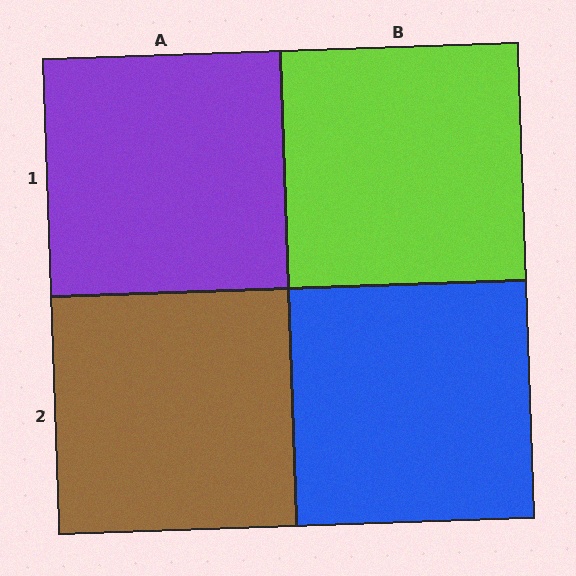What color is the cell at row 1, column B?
Lime.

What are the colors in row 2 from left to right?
Brown, blue.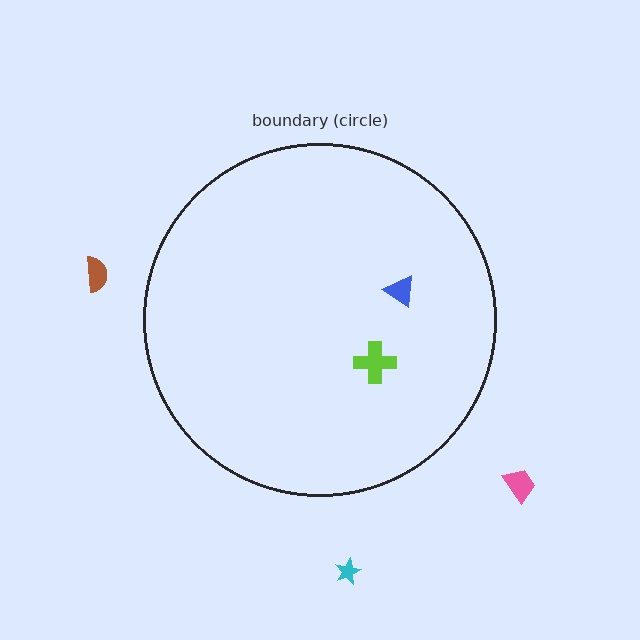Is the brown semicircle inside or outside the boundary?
Outside.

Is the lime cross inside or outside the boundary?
Inside.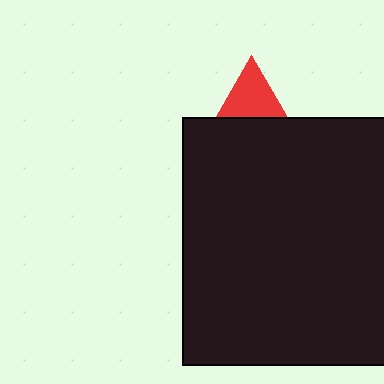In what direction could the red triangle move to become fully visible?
The red triangle could move up. That would shift it out from behind the black square entirely.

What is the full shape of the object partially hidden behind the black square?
The partially hidden object is a red triangle.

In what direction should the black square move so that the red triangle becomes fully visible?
The black square should move down. That is the shortest direction to clear the overlap and leave the red triangle fully visible.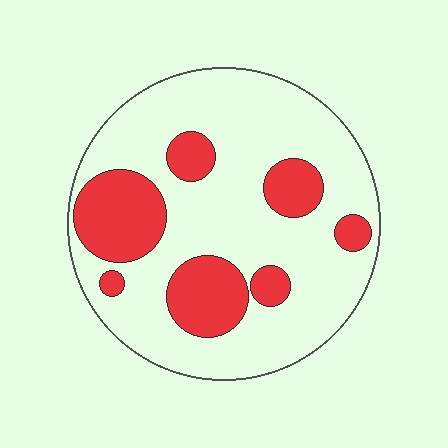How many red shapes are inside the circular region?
7.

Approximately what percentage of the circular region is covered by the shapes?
Approximately 25%.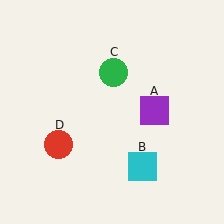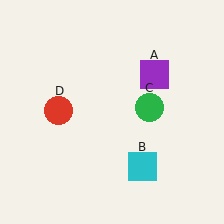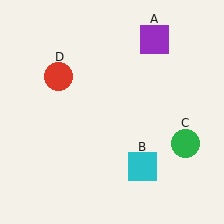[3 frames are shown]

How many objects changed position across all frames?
3 objects changed position: purple square (object A), green circle (object C), red circle (object D).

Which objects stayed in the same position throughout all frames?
Cyan square (object B) remained stationary.